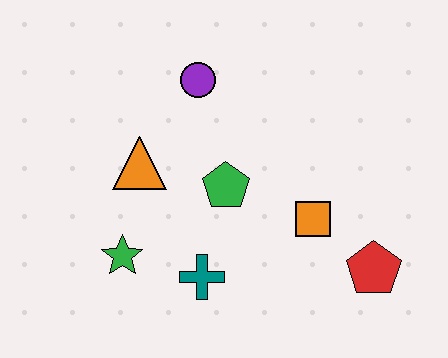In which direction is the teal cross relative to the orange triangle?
The teal cross is below the orange triangle.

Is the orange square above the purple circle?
No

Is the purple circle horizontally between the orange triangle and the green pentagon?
Yes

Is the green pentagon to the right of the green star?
Yes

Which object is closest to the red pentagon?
The orange square is closest to the red pentagon.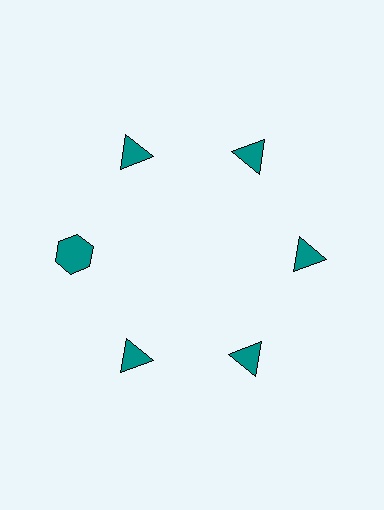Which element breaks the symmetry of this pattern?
The teal hexagon at roughly the 9 o'clock position breaks the symmetry. All other shapes are teal triangles.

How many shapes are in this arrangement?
There are 6 shapes arranged in a ring pattern.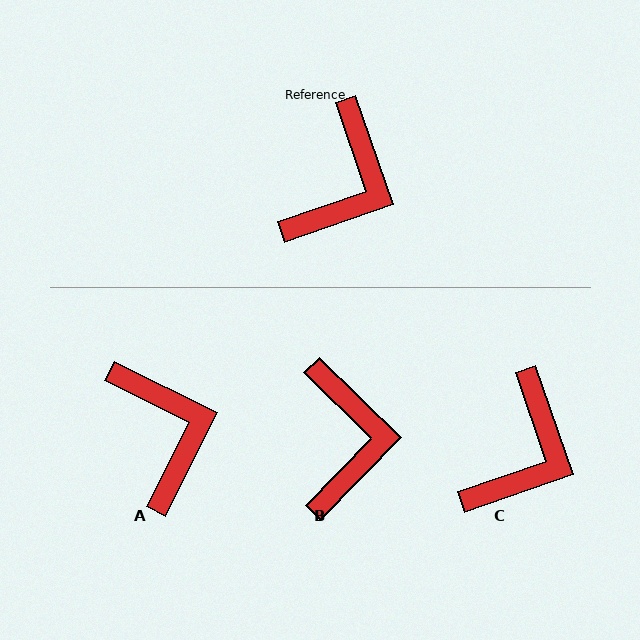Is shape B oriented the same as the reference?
No, it is off by about 27 degrees.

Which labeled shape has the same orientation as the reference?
C.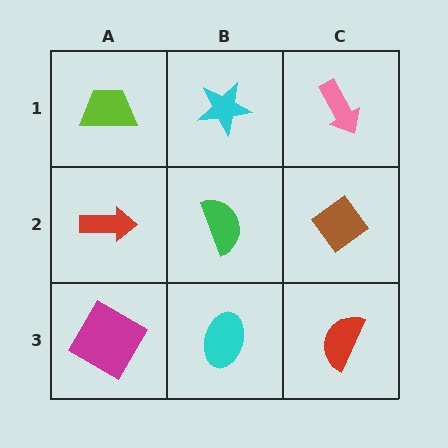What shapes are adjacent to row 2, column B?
A cyan star (row 1, column B), a cyan ellipse (row 3, column B), a red arrow (row 2, column A), a brown diamond (row 2, column C).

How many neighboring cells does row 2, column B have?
4.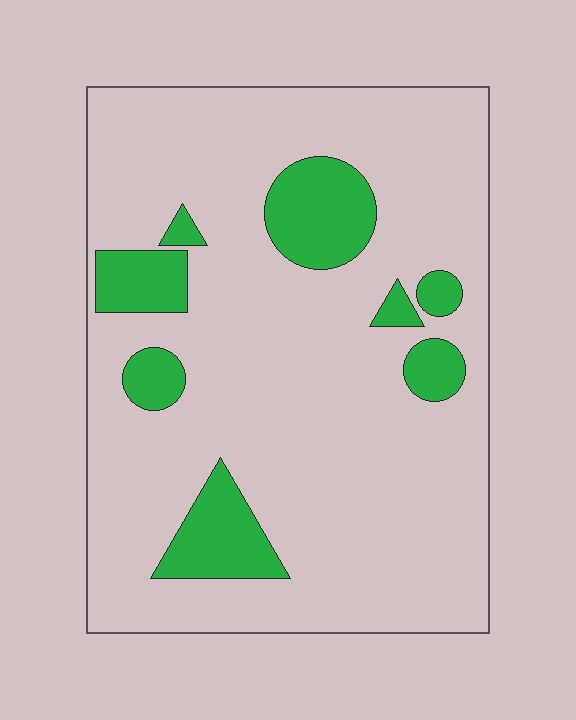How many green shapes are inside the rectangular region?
8.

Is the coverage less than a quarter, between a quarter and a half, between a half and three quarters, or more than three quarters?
Less than a quarter.